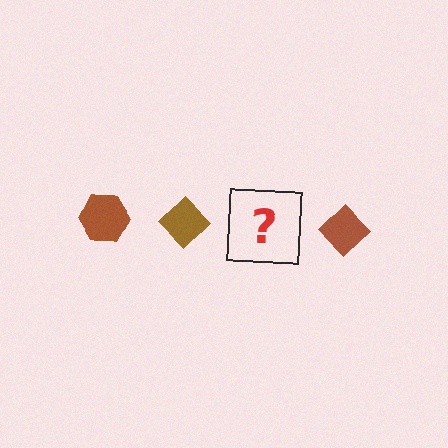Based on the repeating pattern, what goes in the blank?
The blank should be a brown hexagon.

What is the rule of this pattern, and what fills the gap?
The rule is that the pattern cycles through hexagon, diamond shapes in brown. The gap should be filled with a brown hexagon.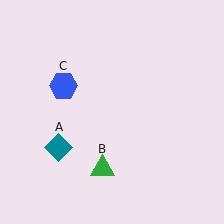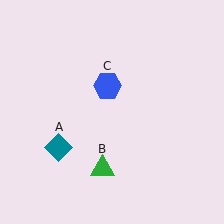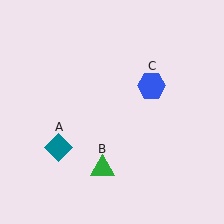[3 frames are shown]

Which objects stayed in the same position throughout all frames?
Teal diamond (object A) and green triangle (object B) remained stationary.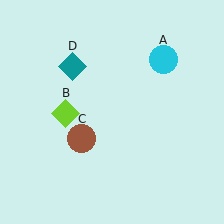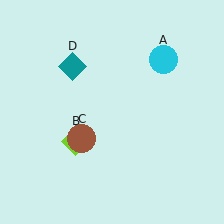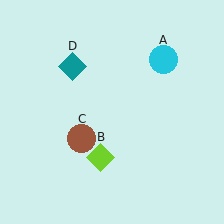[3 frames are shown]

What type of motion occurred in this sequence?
The lime diamond (object B) rotated counterclockwise around the center of the scene.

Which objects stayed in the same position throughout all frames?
Cyan circle (object A) and brown circle (object C) and teal diamond (object D) remained stationary.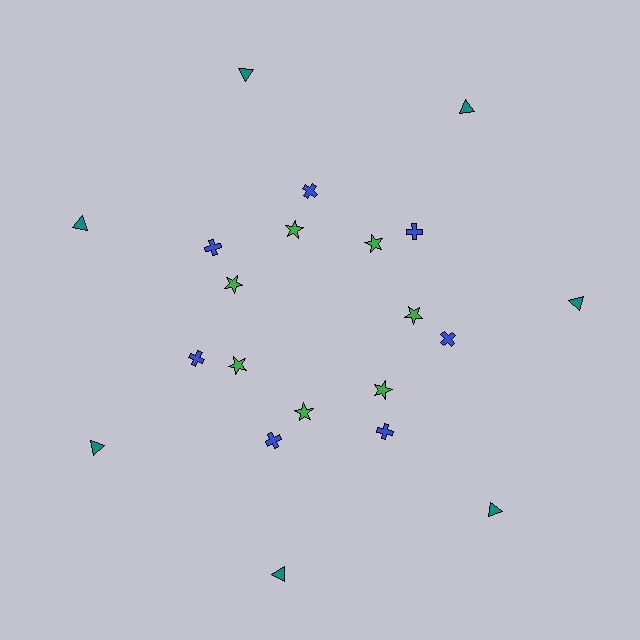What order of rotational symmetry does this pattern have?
This pattern has 7-fold rotational symmetry.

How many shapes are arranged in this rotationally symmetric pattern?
There are 21 shapes, arranged in 7 groups of 3.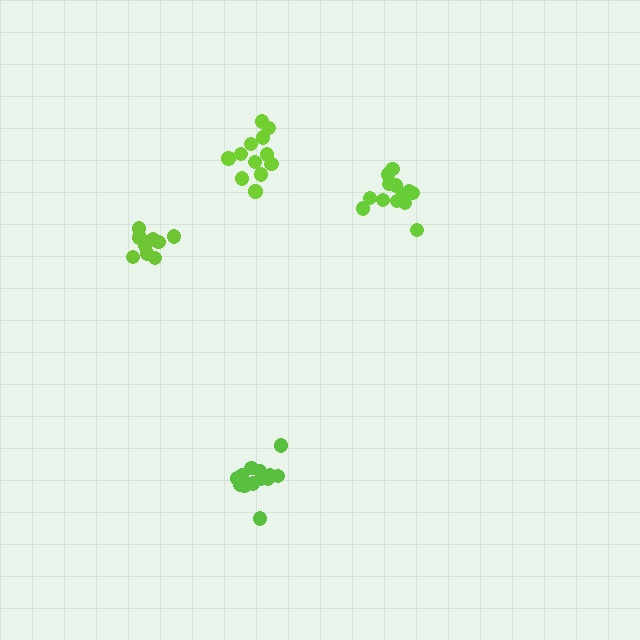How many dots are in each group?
Group 1: 14 dots, Group 2: 14 dots, Group 3: 9 dots, Group 4: 12 dots (49 total).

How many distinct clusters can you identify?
There are 4 distinct clusters.